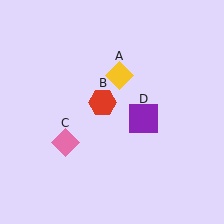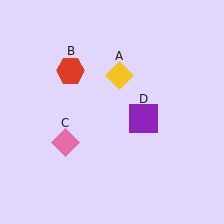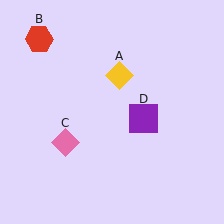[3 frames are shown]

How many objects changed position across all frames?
1 object changed position: red hexagon (object B).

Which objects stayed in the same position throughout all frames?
Yellow diamond (object A) and pink diamond (object C) and purple square (object D) remained stationary.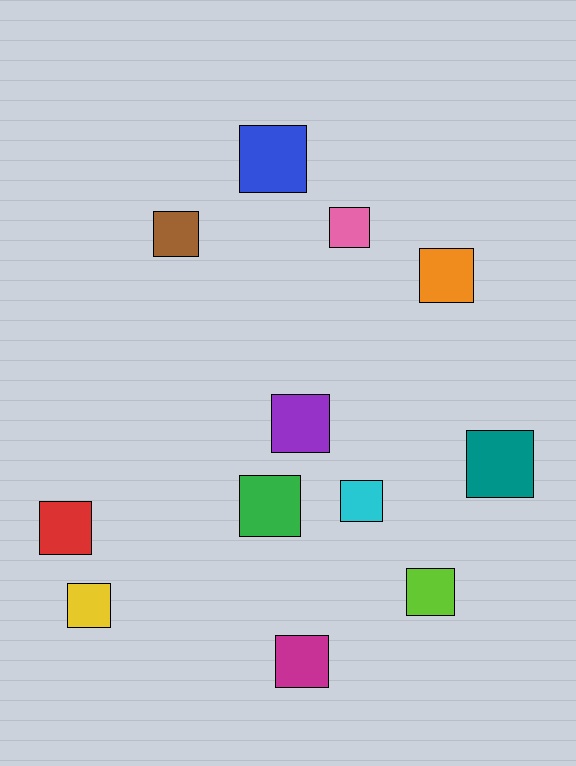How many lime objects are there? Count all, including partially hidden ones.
There is 1 lime object.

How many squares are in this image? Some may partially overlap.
There are 12 squares.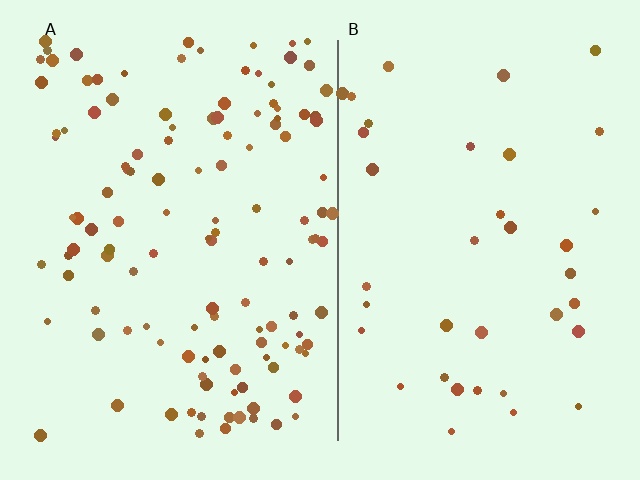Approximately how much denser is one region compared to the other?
Approximately 3.3× — region A over region B.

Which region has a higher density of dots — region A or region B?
A (the left).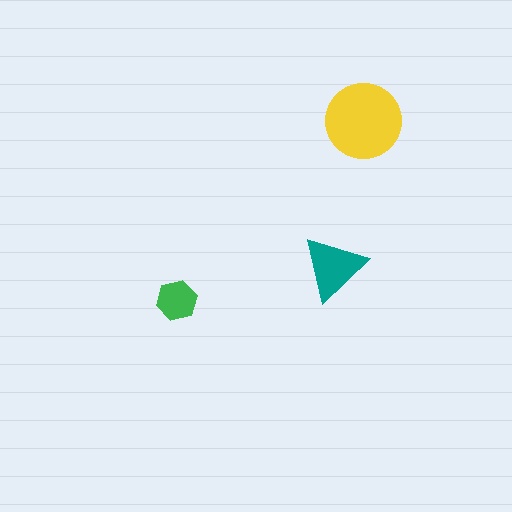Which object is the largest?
The yellow circle.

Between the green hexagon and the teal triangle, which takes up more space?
The teal triangle.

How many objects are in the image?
There are 3 objects in the image.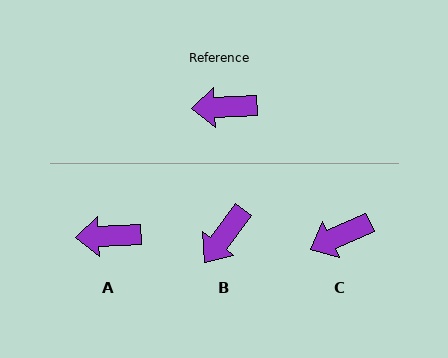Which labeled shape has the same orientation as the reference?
A.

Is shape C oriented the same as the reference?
No, it is off by about 22 degrees.